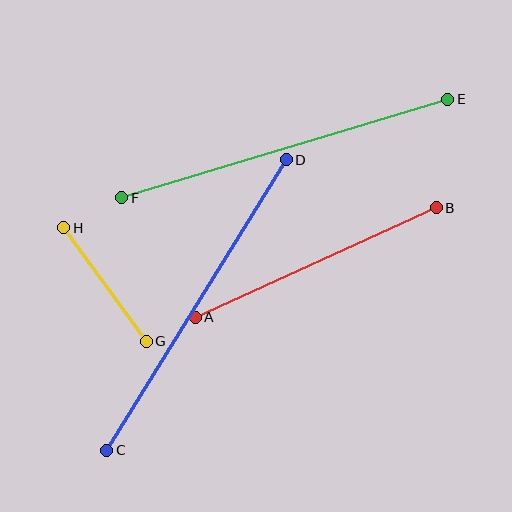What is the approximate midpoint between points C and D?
The midpoint is at approximately (197, 305) pixels.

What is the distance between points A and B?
The distance is approximately 264 pixels.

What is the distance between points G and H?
The distance is approximately 140 pixels.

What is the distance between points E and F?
The distance is approximately 341 pixels.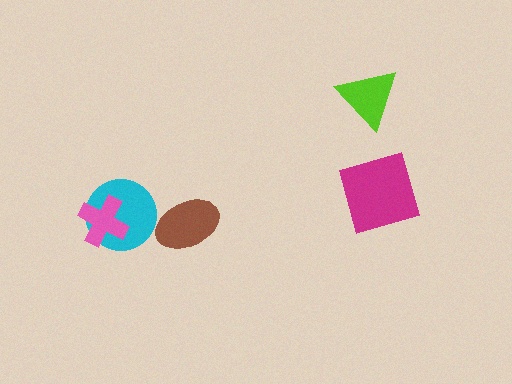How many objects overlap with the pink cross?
1 object overlaps with the pink cross.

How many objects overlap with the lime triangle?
0 objects overlap with the lime triangle.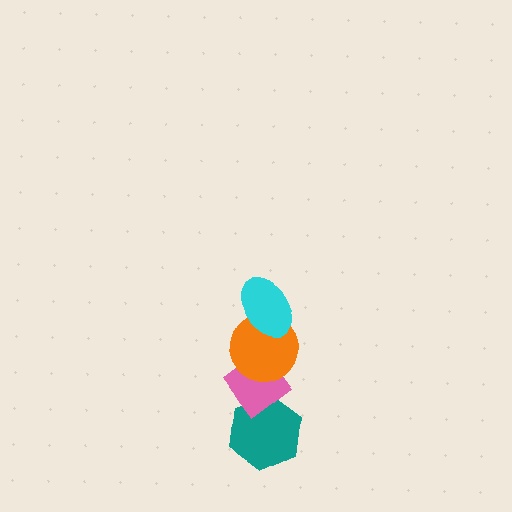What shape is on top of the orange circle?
The cyan ellipse is on top of the orange circle.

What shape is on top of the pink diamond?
The orange circle is on top of the pink diamond.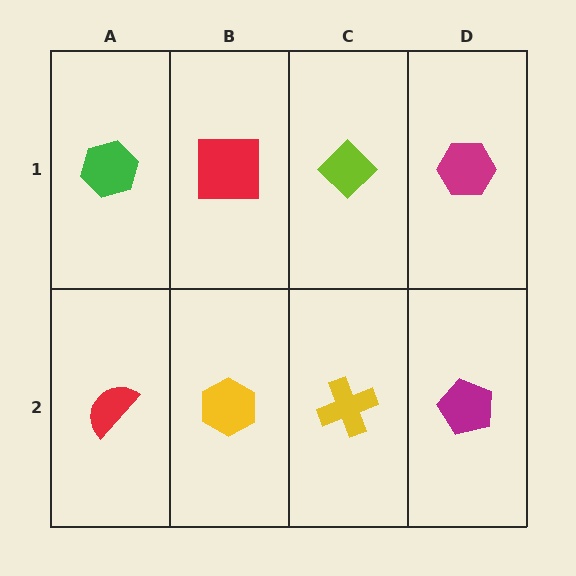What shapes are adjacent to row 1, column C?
A yellow cross (row 2, column C), a red square (row 1, column B), a magenta hexagon (row 1, column D).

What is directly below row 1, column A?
A red semicircle.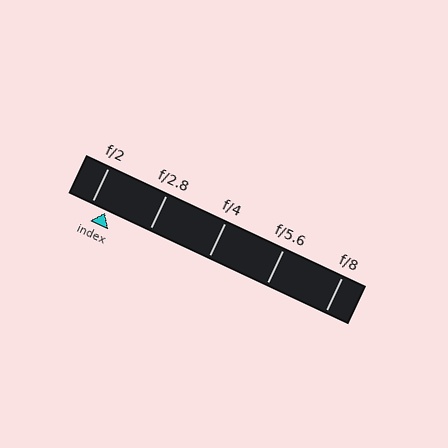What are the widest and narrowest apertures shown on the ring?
The widest aperture shown is f/2 and the narrowest is f/8.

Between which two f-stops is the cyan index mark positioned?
The index mark is between f/2 and f/2.8.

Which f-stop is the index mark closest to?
The index mark is closest to f/2.